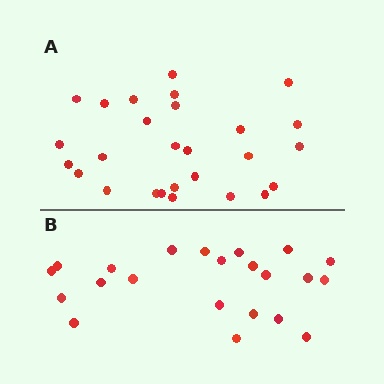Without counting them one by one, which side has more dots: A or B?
Region A (the top region) has more dots.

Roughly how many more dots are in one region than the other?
Region A has about 5 more dots than region B.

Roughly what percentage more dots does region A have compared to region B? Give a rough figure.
About 25% more.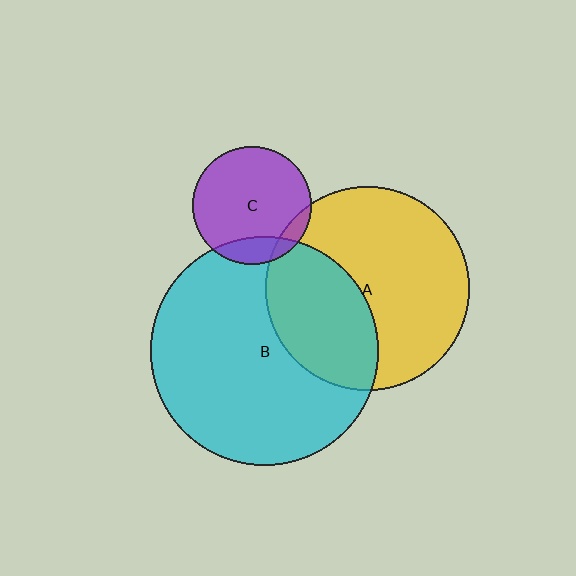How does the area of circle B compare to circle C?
Approximately 3.7 times.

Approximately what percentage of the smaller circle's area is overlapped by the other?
Approximately 15%.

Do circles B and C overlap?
Yes.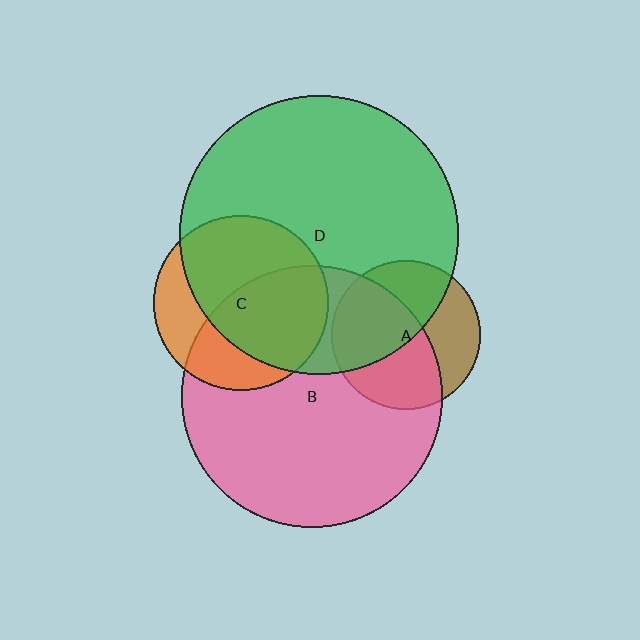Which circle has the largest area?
Circle D (green).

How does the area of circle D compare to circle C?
Approximately 2.5 times.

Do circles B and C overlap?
Yes.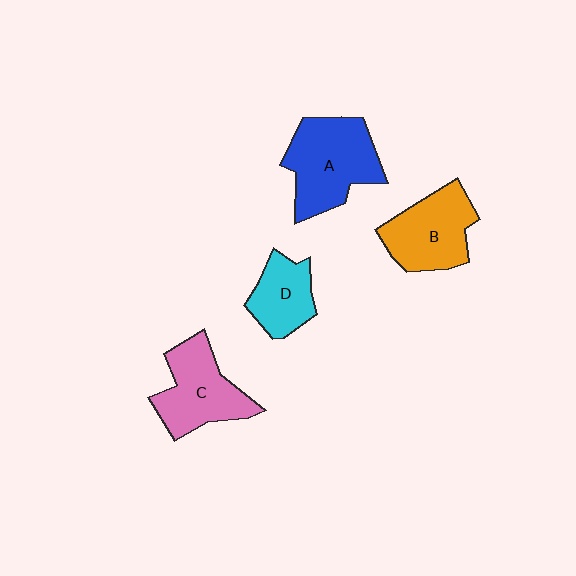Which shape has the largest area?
Shape A (blue).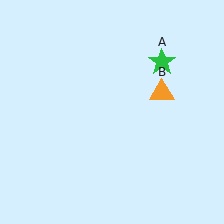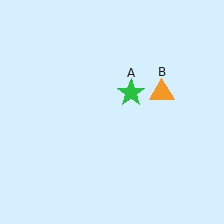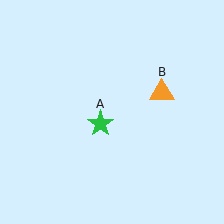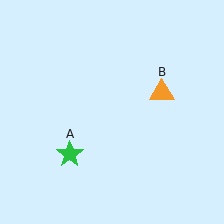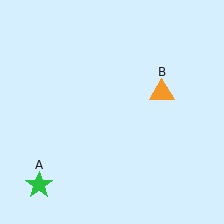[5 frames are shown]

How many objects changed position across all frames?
1 object changed position: green star (object A).